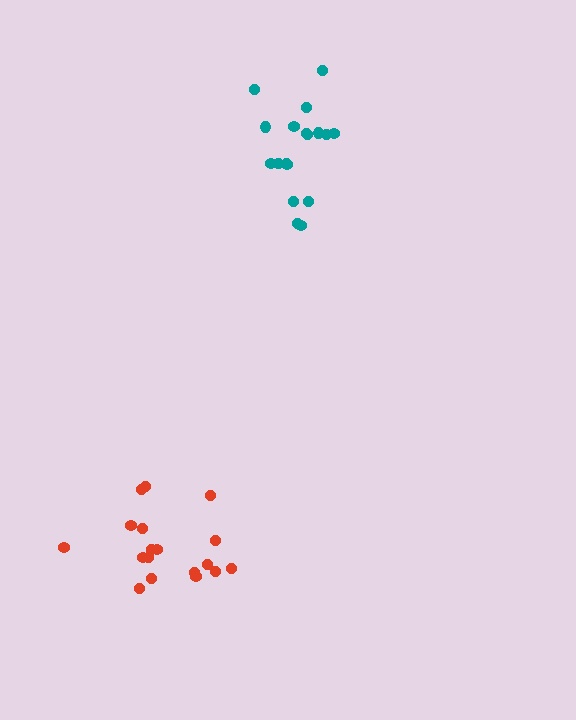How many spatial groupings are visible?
There are 2 spatial groupings.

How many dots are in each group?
Group 1: 18 dots, Group 2: 18 dots (36 total).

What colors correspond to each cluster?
The clusters are colored: teal, red.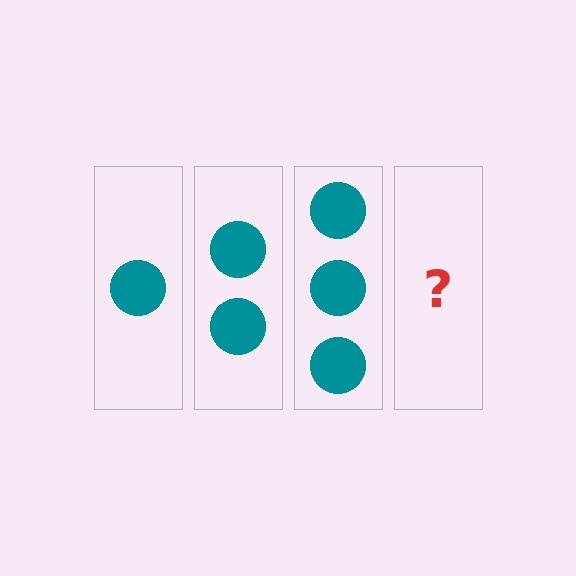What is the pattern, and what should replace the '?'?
The pattern is that each step adds one more circle. The '?' should be 4 circles.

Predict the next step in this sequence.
The next step is 4 circles.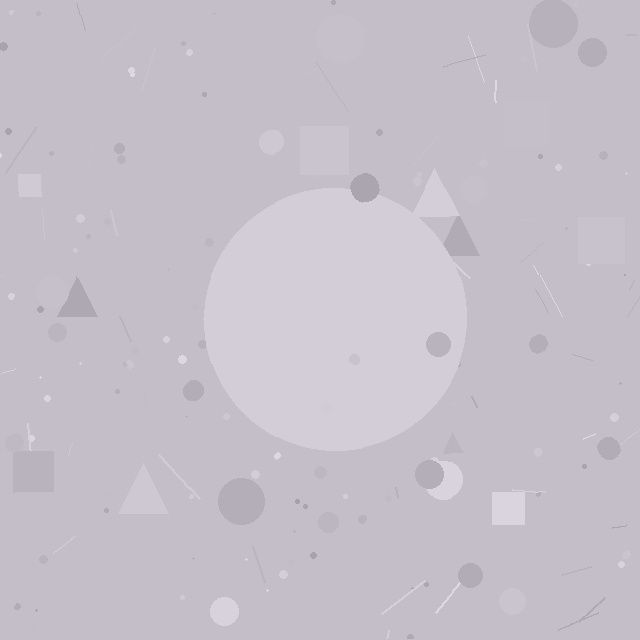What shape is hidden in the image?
A circle is hidden in the image.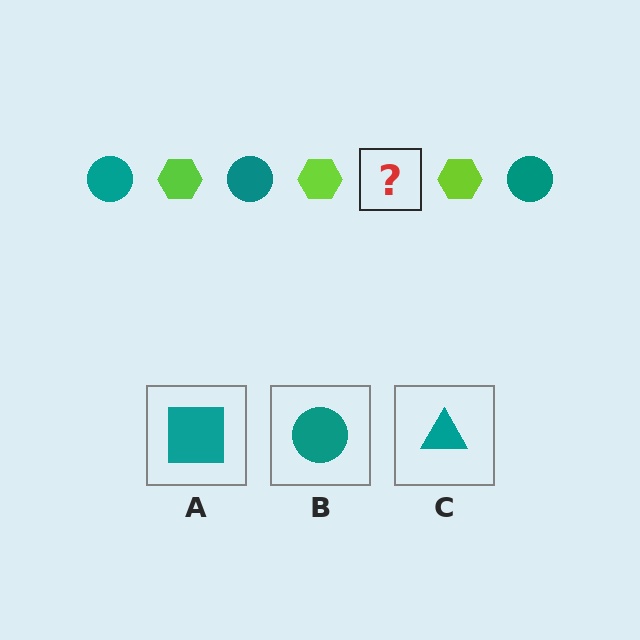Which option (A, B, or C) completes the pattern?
B.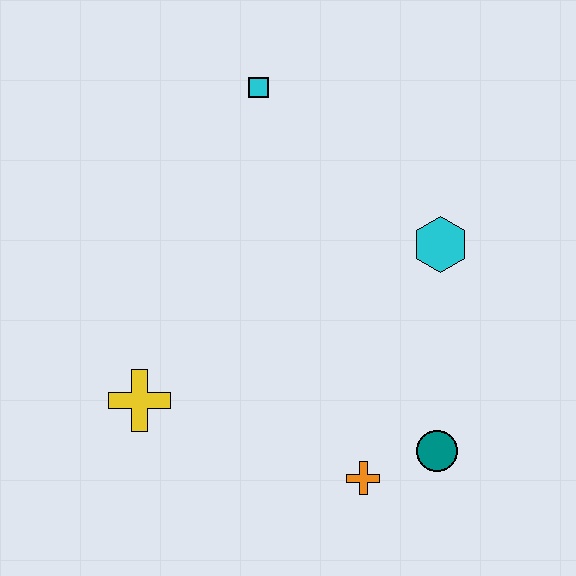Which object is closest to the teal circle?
The orange cross is closest to the teal circle.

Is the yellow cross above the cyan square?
No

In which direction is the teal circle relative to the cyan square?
The teal circle is below the cyan square.